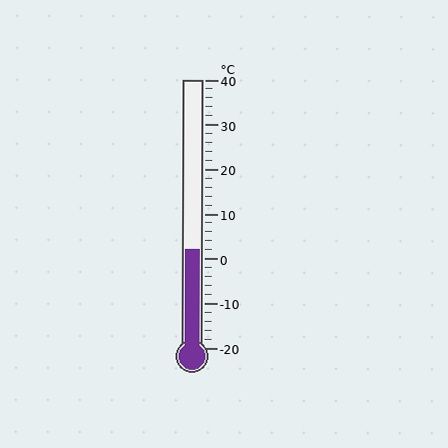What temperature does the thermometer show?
The thermometer shows approximately 2°C.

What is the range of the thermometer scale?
The thermometer scale ranges from -20°C to 40°C.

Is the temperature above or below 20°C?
The temperature is below 20°C.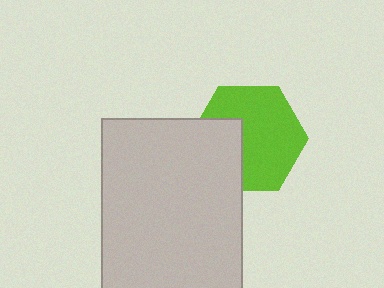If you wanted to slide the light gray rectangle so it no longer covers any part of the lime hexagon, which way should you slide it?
Slide it left — that is the most direct way to separate the two shapes.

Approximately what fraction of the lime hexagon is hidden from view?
Roughly 33% of the lime hexagon is hidden behind the light gray rectangle.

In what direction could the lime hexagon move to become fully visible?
The lime hexagon could move right. That would shift it out from behind the light gray rectangle entirely.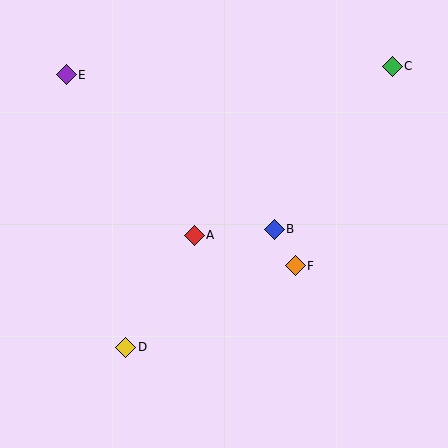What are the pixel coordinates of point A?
Point A is at (194, 235).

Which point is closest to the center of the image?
Point A at (194, 235) is closest to the center.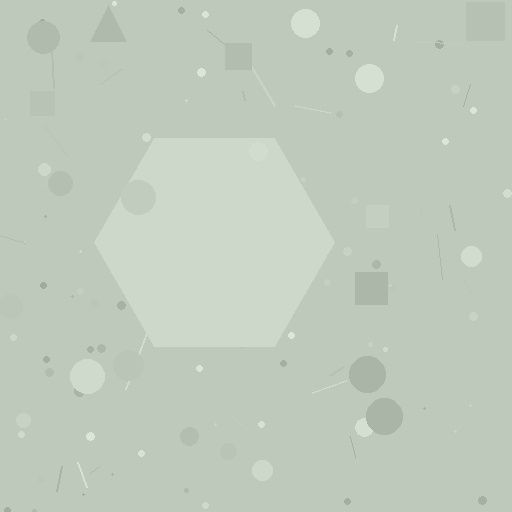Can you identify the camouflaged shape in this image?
The camouflaged shape is a hexagon.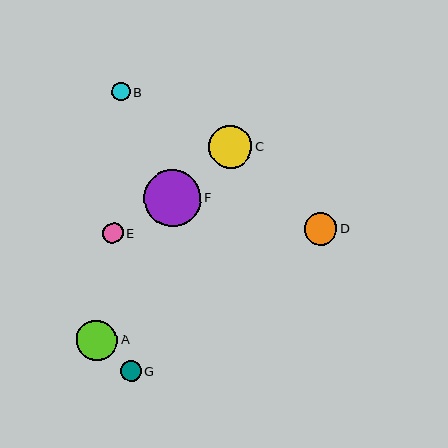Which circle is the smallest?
Circle B is the smallest with a size of approximately 18 pixels.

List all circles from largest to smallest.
From largest to smallest: F, C, A, D, G, E, B.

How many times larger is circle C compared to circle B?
Circle C is approximately 2.3 times the size of circle B.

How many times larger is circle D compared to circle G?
Circle D is approximately 1.5 times the size of circle G.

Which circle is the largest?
Circle F is the largest with a size of approximately 58 pixels.